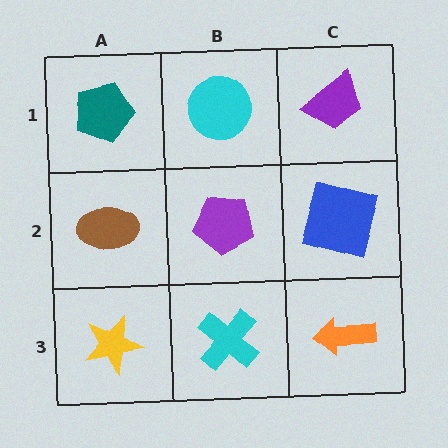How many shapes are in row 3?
3 shapes.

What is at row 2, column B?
A purple pentagon.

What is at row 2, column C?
A blue square.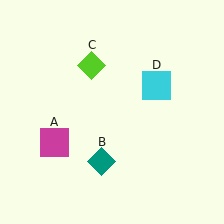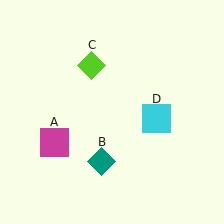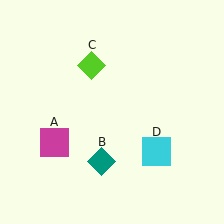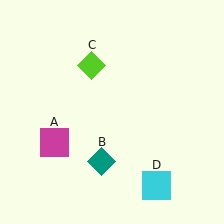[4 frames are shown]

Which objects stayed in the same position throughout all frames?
Magenta square (object A) and teal diamond (object B) and lime diamond (object C) remained stationary.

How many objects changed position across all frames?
1 object changed position: cyan square (object D).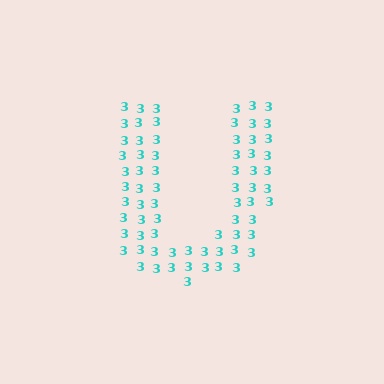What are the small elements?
The small elements are digit 3's.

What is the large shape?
The large shape is the letter U.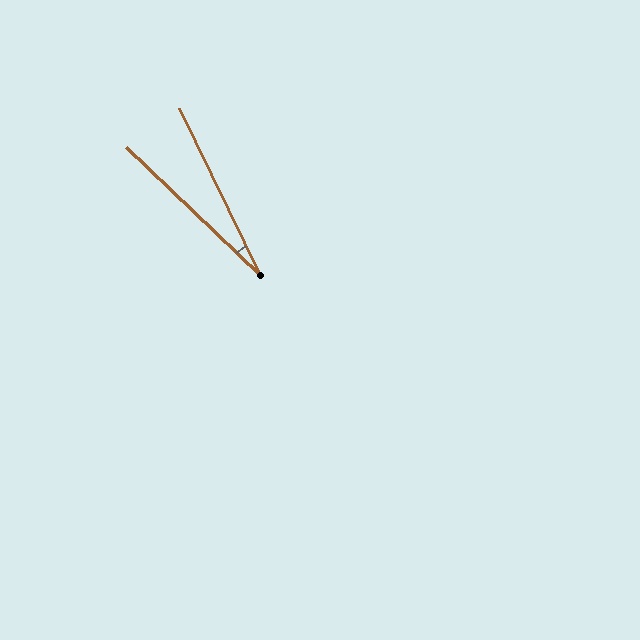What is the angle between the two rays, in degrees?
Approximately 20 degrees.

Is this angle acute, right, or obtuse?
It is acute.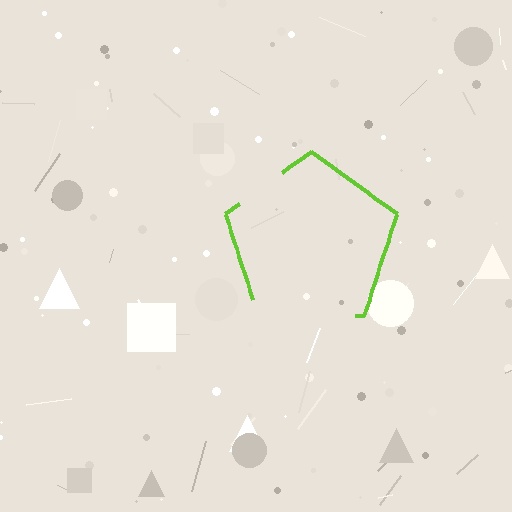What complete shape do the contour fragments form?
The contour fragments form a pentagon.